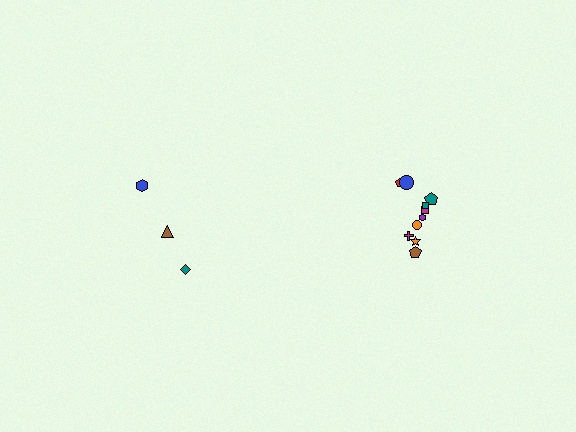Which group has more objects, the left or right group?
The right group.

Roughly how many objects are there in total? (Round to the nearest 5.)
Roughly 15 objects in total.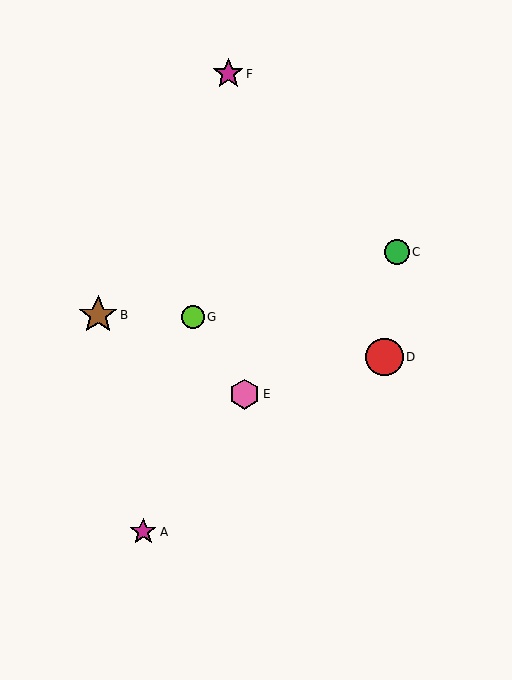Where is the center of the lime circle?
The center of the lime circle is at (193, 317).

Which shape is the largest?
The brown star (labeled B) is the largest.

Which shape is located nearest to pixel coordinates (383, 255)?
The green circle (labeled C) at (397, 252) is nearest to that location.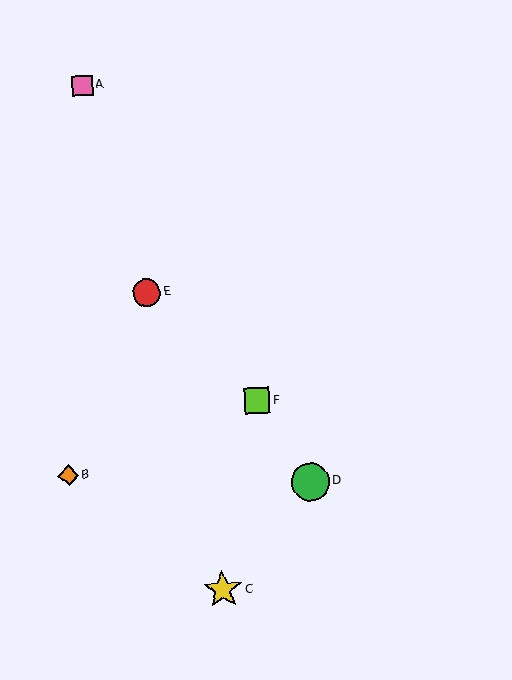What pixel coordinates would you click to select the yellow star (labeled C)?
Click at (223, 590) to select the yellow star C.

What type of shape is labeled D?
Shape D is a green circle.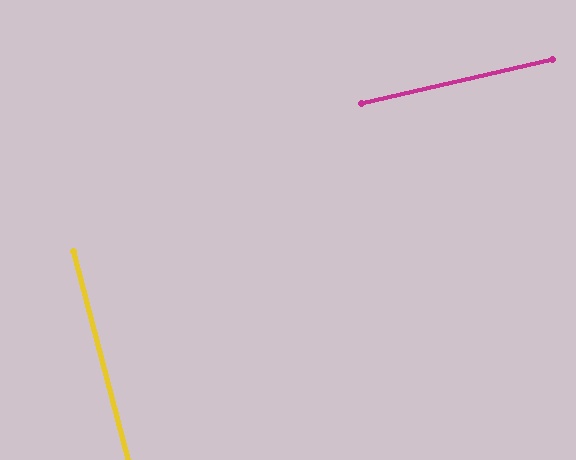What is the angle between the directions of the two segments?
Approximately 88 degrees.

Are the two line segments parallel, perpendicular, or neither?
Perpendicular — they meet at approximately 88°.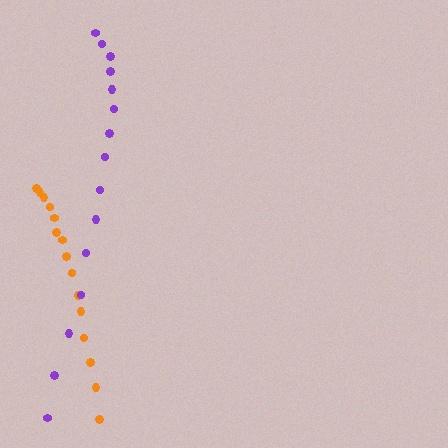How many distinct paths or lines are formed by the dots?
There are 2 distinct paths.